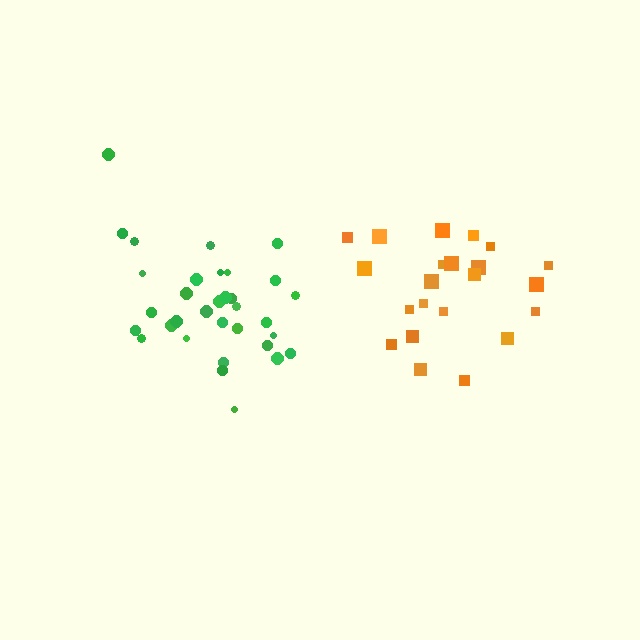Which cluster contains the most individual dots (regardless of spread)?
Green (34).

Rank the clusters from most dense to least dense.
green, orange.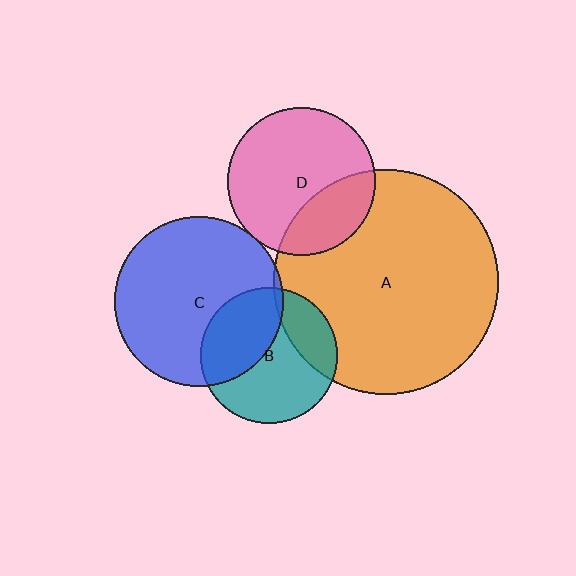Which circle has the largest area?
Circle A (orange).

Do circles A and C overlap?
Yes.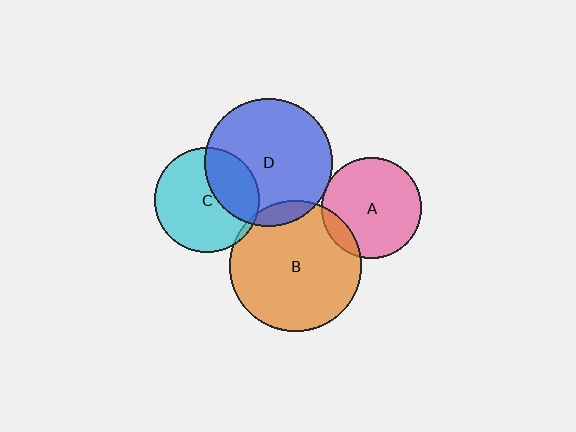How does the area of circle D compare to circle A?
Approximately 1.6 times.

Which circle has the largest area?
Circle B (orange).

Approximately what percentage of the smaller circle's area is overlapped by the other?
Approximately 10%.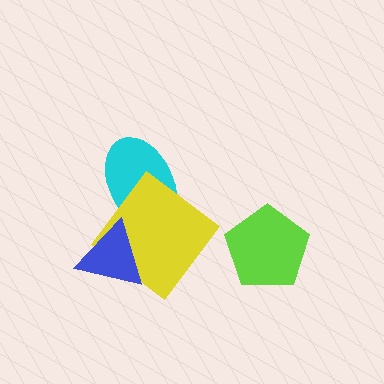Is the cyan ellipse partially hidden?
Yes, it is partially covered by another shape.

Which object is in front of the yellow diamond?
The blue triangle is in front of the yellow diamond.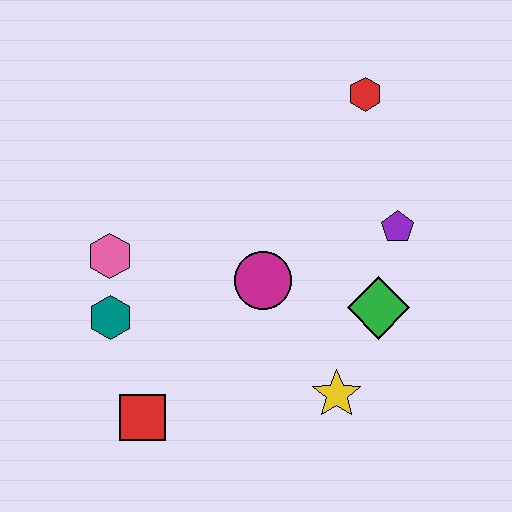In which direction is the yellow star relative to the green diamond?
The yellow star is below the green diamond.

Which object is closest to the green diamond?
The purple pentagon is closest to the green diamond.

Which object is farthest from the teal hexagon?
The red hexagon is farthest from the teal hexagon.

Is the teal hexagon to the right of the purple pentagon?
No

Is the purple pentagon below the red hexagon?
Yes